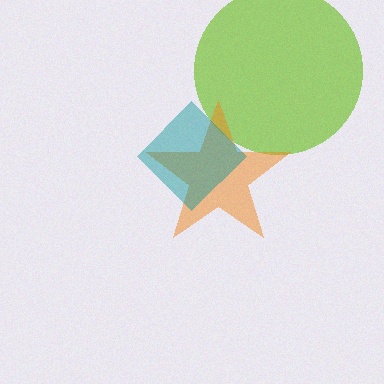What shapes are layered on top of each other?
The layered shapes are: a lime circle, an orange star, a teal diamond.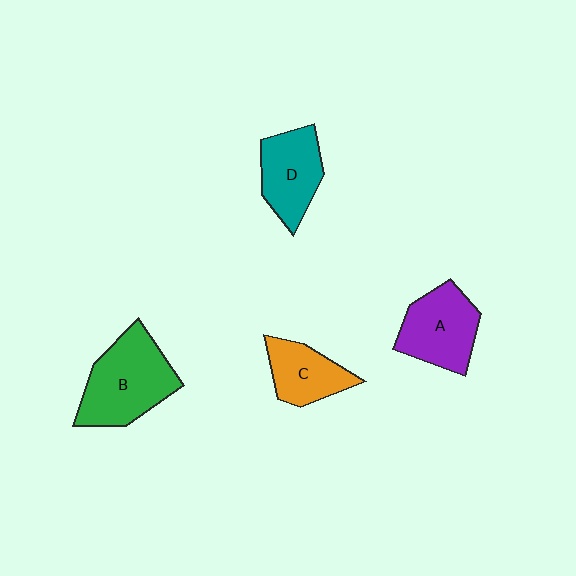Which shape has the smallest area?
Shape C (orange).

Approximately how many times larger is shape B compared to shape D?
Approximately 1.4 times.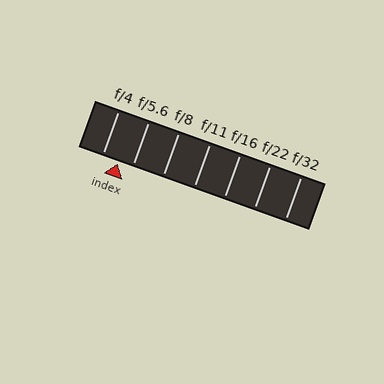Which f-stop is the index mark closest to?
The index mark is closest to f/5.6.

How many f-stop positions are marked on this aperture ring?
There are 7 f-stop positions marked.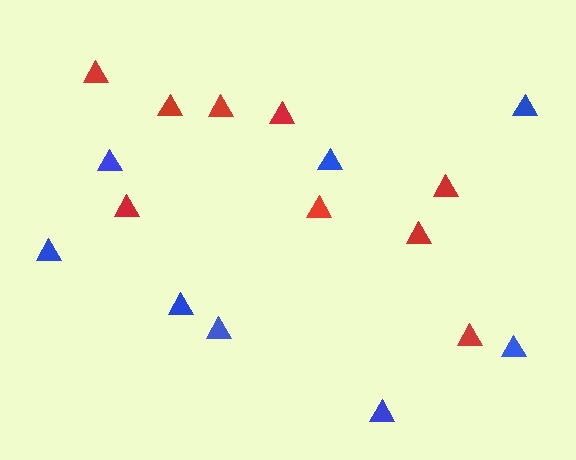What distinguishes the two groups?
There are 2 groups: one group of red triangles (9) and one group of blue triangles (8).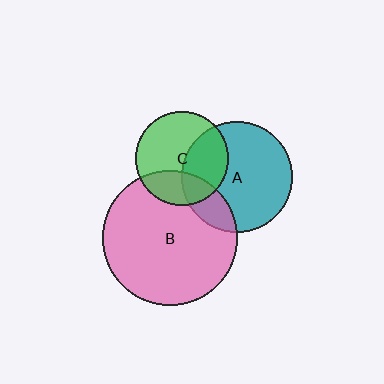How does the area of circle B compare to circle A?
Approximately 1.5 times.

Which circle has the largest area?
Circle B (pink).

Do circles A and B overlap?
Yes.